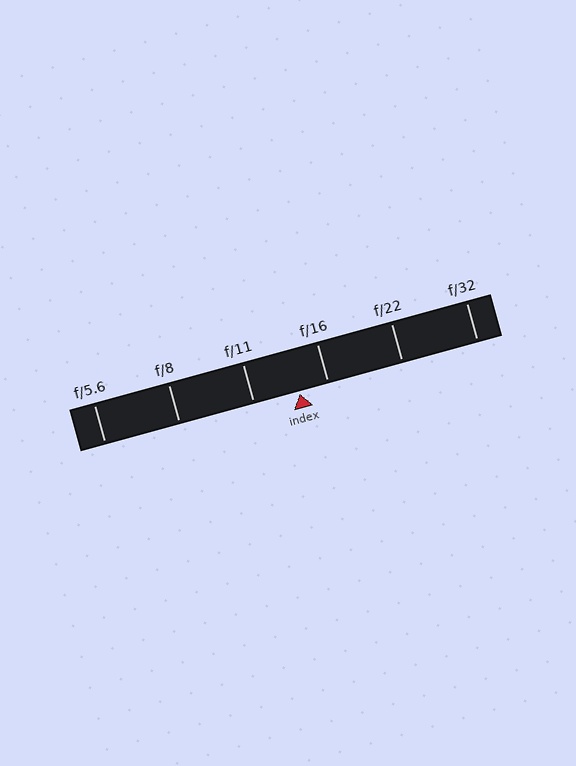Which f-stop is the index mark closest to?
The index mark is closest to f/16.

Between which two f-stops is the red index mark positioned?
The index mark is between f/11 and f/16.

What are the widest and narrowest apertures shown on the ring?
The widest aperture shown is f/5.6 and the narrowest is f/32.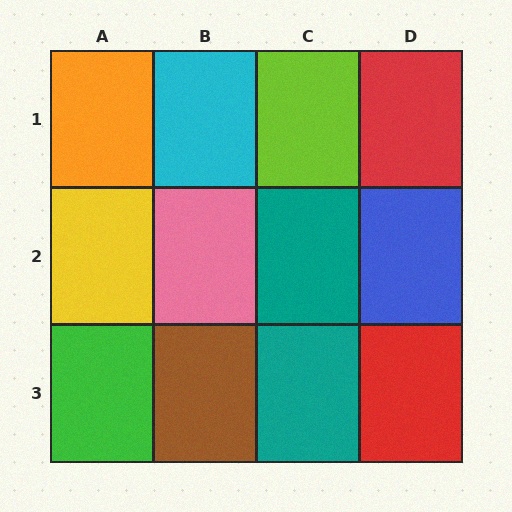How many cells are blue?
1 cell is blue.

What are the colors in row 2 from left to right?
Yellow, pink, teal, blue.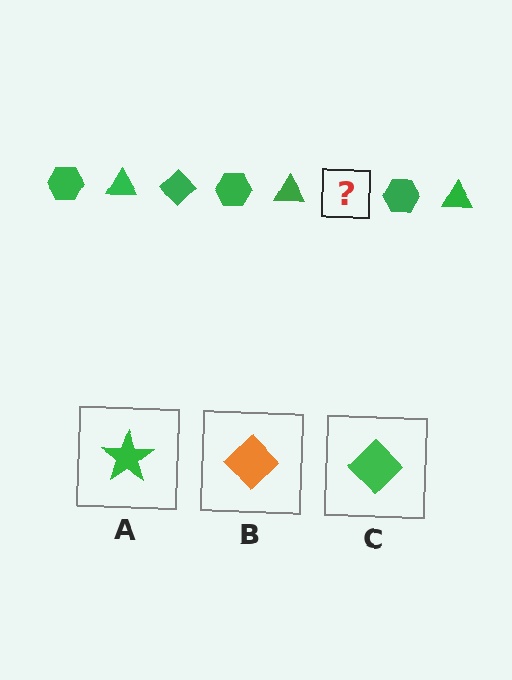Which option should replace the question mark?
Option C.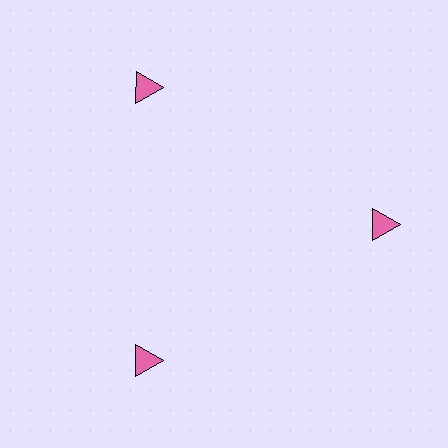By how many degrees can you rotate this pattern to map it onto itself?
The pattern maps onto itself every 120 degrees of rotation.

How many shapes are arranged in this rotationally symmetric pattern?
There are 3 shapes, arranged in 3 groups of 1.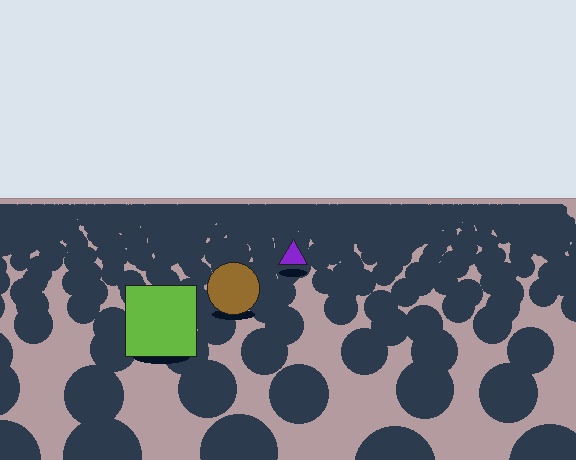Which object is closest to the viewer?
The lime square is closest. The texture marks near it are larger and more spread out.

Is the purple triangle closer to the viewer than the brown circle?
No. The brown circle is closer — you can tell from the texture gradient: the ground texture is coarser near it.